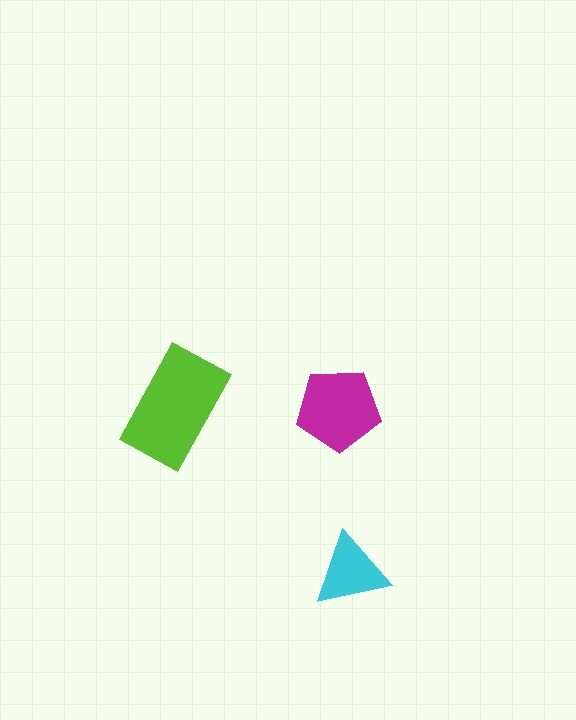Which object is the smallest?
The cyan triangle.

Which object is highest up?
The lime rectangle is topmost.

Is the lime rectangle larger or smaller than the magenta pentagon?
Larger.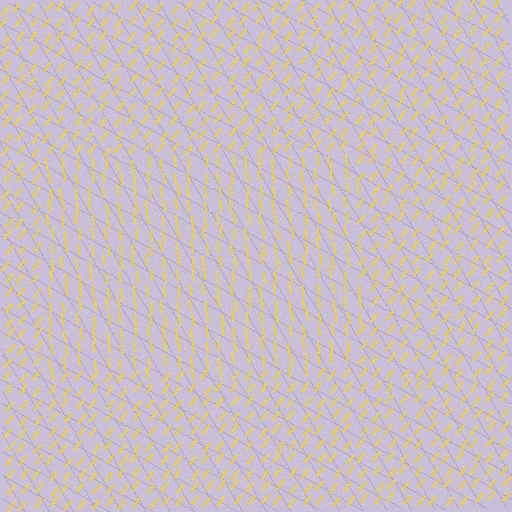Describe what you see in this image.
The image is filled with small yellow line segments. A rectangle region in the image has lines oriented differently from the surrounding lines, creating a visible texture boundary.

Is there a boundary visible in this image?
Yes, there is a texture boundary formed by a change in line orientation.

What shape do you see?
I see a rectangle.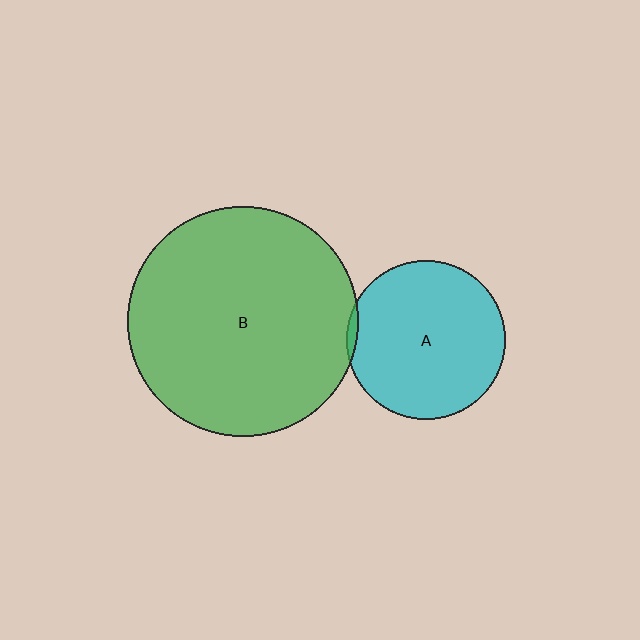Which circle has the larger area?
Circle B (green).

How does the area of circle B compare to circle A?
Approximately 2.1 times.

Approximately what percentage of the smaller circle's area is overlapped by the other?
Approximately 5%.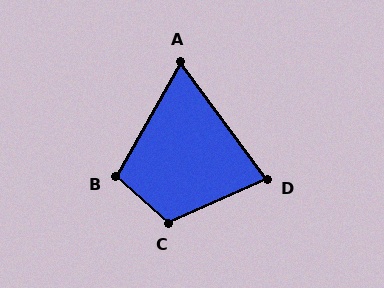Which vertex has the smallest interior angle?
A, at approximately 66 degrees.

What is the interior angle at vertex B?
Approximately 102 degrees (obtuse).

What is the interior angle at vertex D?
Approximately 78 degrees (acute).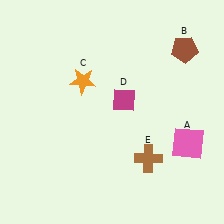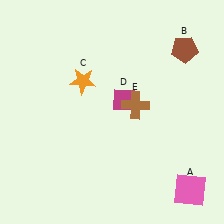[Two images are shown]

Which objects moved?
The objects that moved are: the pink square (A), the brown cross (E).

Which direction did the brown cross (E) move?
The brown cross (E) moved up.